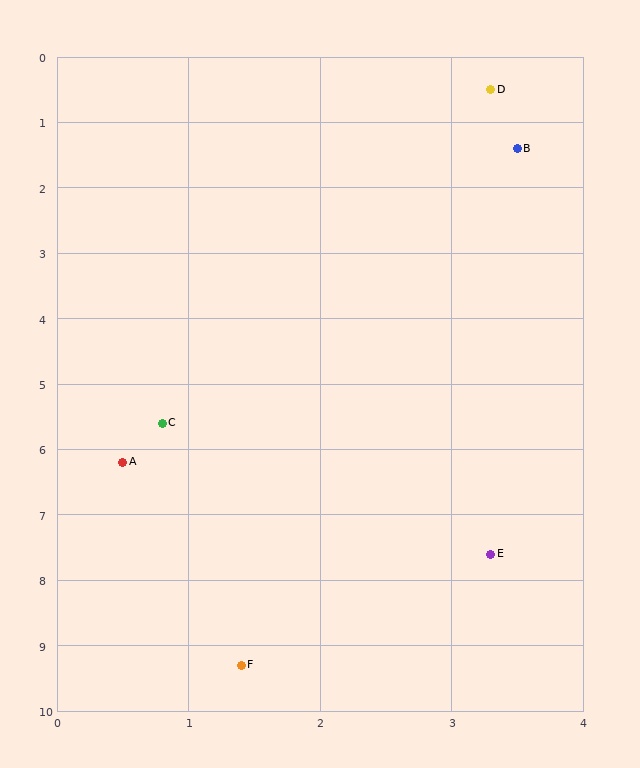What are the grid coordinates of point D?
Point D is at approximately (3.3, 0.5).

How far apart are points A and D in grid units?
Points A and D are about 6.4 grid units apart.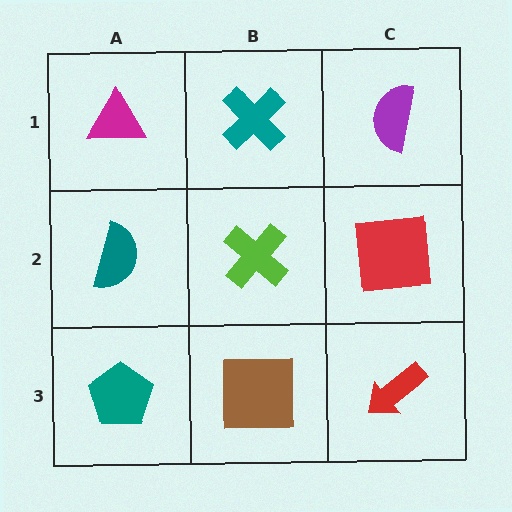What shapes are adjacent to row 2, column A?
A magenta triangle (row 1, column A), a teal pentagon (row 3, column A), a lime cross (row 2, column B).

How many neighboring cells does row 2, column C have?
3.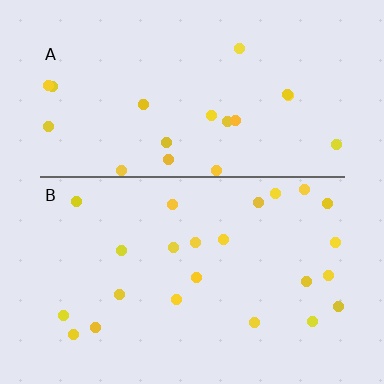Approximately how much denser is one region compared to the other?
Approximately 1.2× — region B over region A.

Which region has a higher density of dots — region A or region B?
B (the bottom).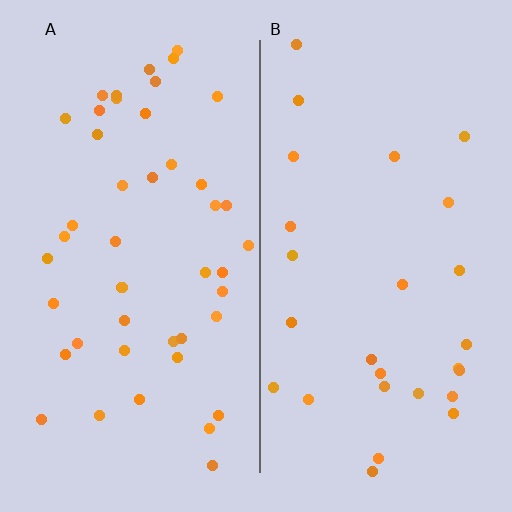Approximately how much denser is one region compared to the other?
Approximately 1.7× — region A over region B.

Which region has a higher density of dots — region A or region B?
A (the left).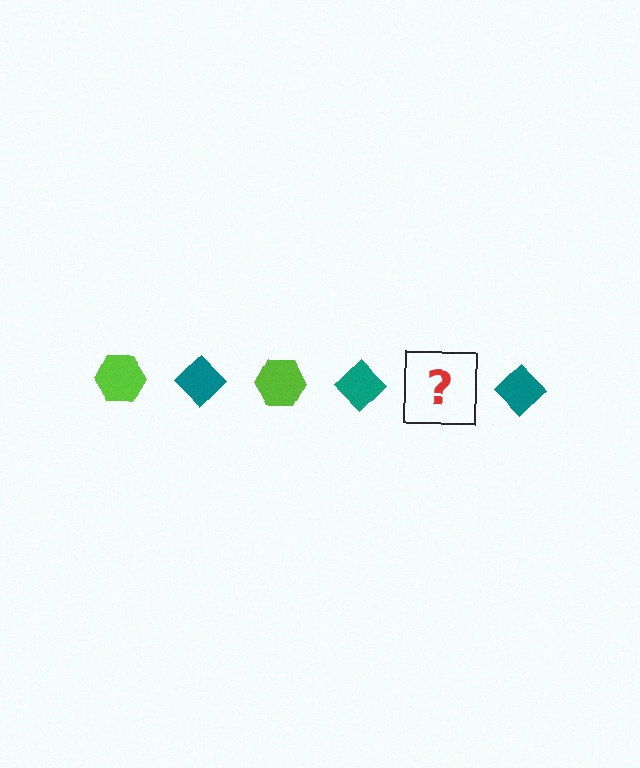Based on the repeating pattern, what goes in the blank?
The blank should be a lime hexagon.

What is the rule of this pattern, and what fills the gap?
The rule is that the pattern alternates between lime hexagon and teal diamond. The gap should be filled with a lime hexagon.